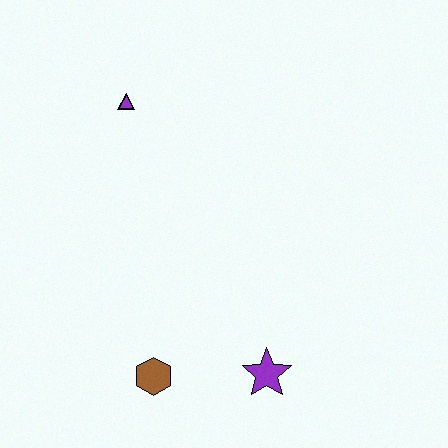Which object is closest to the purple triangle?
The brown hexagon is closest to the purple triangle.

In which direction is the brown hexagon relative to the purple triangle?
The brown hexagon is below the purple triangle.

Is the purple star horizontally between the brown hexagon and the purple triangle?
No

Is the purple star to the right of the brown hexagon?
Yes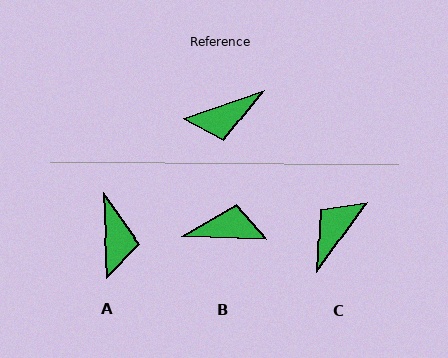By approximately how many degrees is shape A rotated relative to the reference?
Approximately 74 degrees counter-clockwise.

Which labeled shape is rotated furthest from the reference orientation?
B, about 159 degrees away.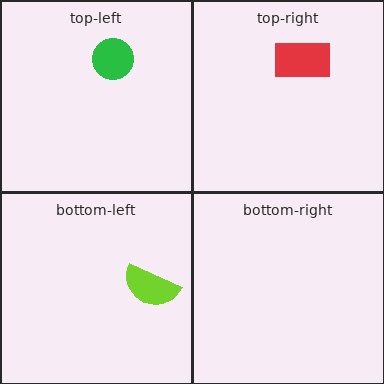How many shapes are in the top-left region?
1.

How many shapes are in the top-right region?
1.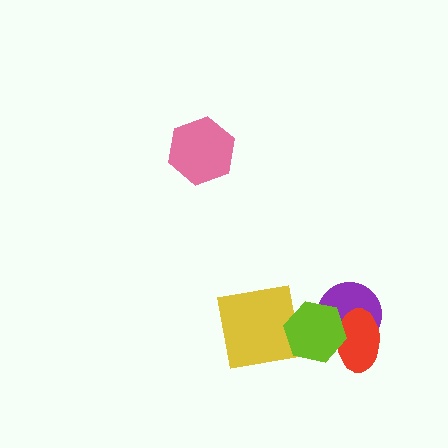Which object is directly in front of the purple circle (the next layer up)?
The red ellipse is directly in front of the purple circle.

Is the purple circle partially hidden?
Yes, it is partially covered by another shape.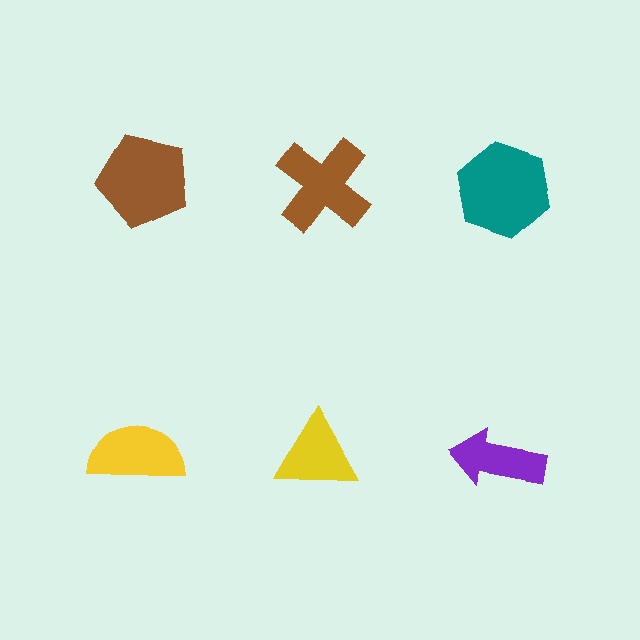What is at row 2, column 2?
A yellow triangle.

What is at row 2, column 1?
A yellow semicircle.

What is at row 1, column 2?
A brown cross.